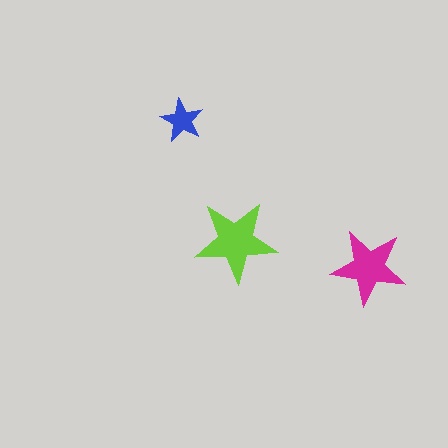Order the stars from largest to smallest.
the lime one, the magenta one, the blue one.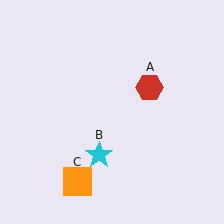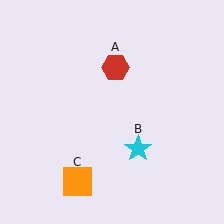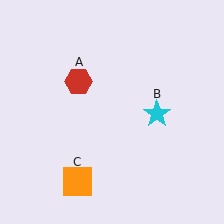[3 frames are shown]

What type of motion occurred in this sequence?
The red hexagon (object A), cyan star (object B) rotated counterclockwise around the center of the scene.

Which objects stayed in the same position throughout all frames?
Orange square (object C) remained stationary.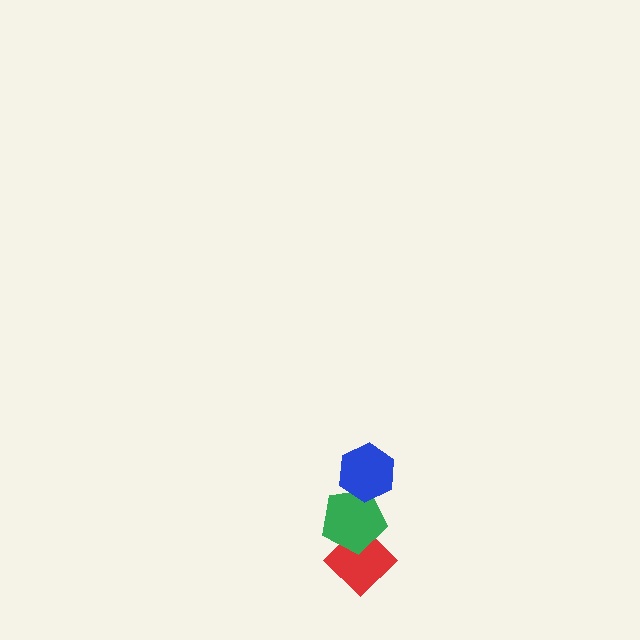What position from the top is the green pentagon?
The green pentagon is 2nd from the top.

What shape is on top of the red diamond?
The green pentagon is on top of the red diamond.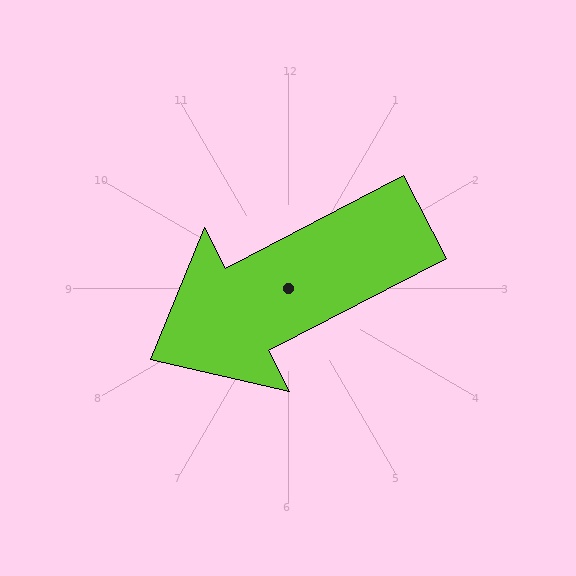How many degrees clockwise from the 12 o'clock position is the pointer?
Approximately 243 degrees.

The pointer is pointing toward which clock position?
Roughly 8 o'clock.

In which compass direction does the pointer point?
Southwest.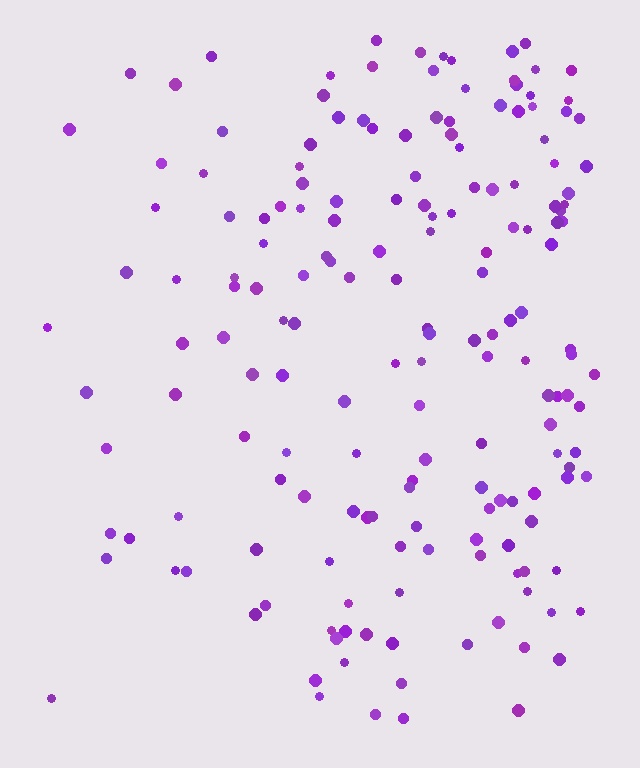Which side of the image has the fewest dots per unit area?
The left.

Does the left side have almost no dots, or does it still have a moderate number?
Still a moderate number, just noticeably fewer than the right.